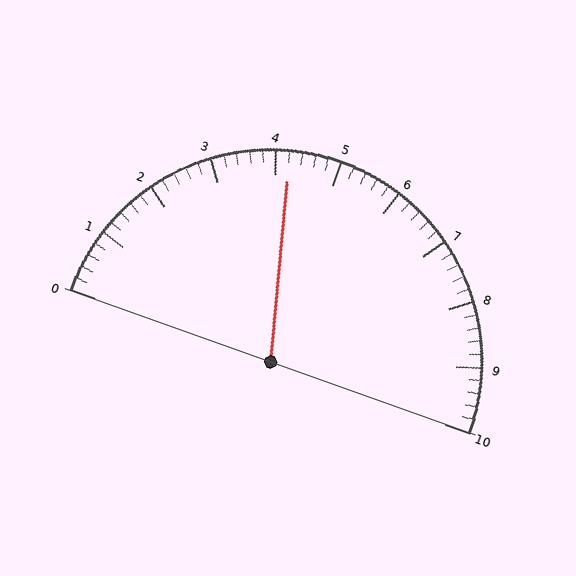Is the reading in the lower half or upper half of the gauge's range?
The reading is in the lower half of the range (0 to 10).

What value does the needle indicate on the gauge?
The needle indicates approximately 4.2.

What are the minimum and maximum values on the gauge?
The gauge ranges from 0 to 10.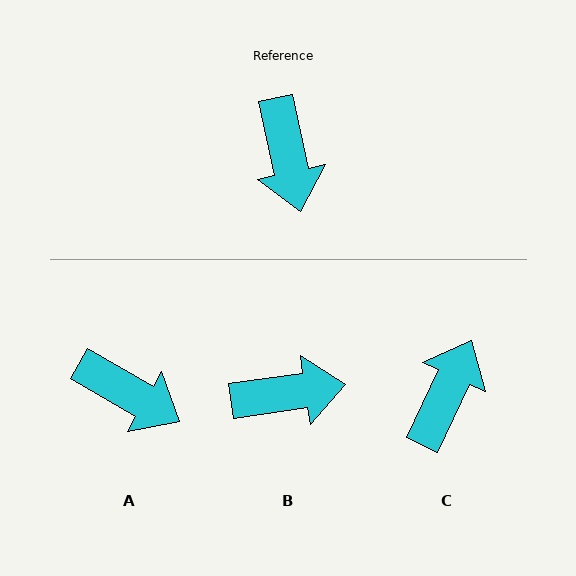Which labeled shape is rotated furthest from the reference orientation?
C, about 143 degrees away.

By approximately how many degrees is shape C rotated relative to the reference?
Approximately 143 degrees counter-clockwise.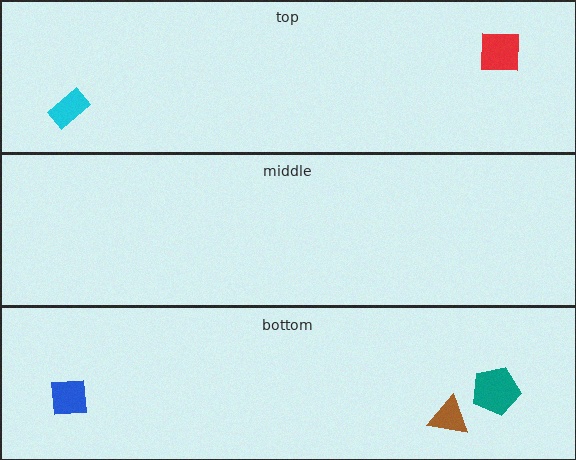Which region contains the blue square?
The bottom region.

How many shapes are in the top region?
2.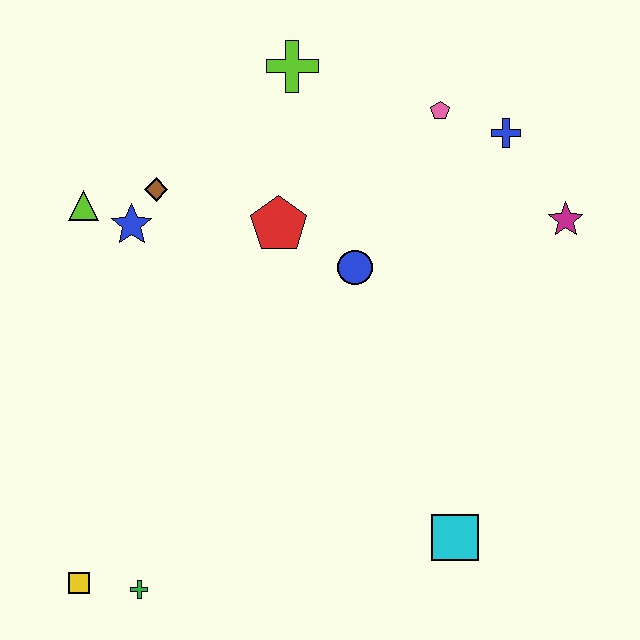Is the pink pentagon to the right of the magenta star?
No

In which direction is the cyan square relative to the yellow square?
The cyan square is to the right of the yellow square.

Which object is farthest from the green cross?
The blue cross is farthest from the green cross.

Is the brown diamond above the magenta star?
Yes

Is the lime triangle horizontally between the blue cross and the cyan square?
No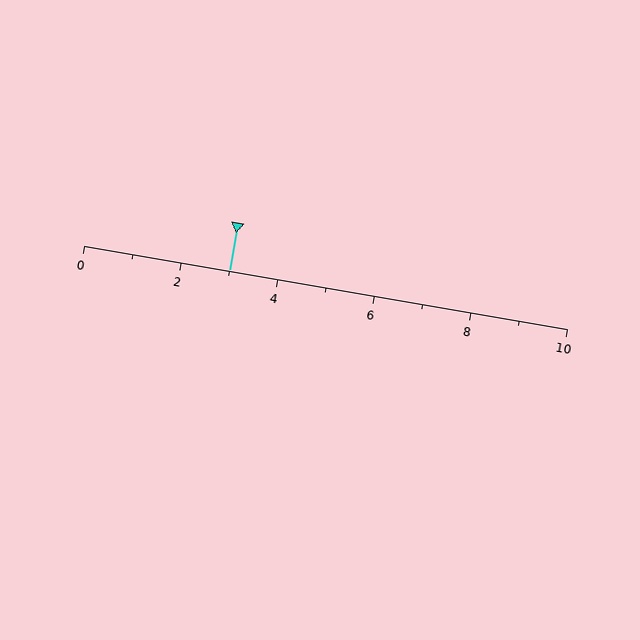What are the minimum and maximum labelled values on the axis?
The axis runs from 0 to 10.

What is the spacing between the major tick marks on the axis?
The major ticks are spaced 2 apart.